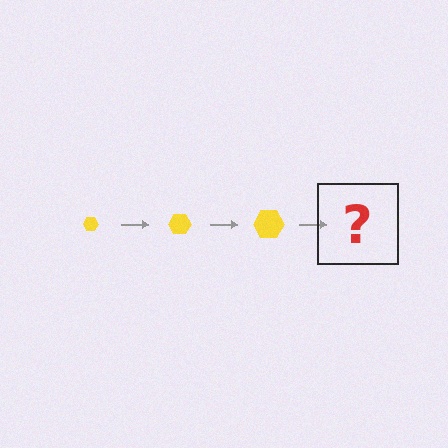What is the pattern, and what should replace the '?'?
The pattern is that the hexagon gets progressively larger each step. The '?' should be a yellow hexagon, larger than the previous one.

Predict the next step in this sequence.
The next step is a yellow hexagon, larger than the previous one.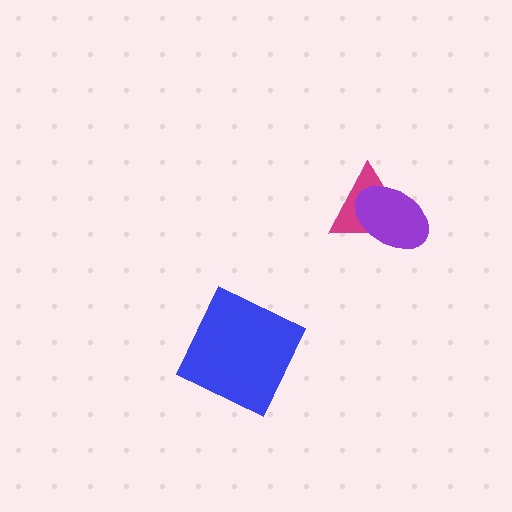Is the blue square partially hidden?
No, no other shape covers it.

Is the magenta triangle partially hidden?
Yes, it is partially covered by another shape.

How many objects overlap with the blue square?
0 objects overlap with the blue square.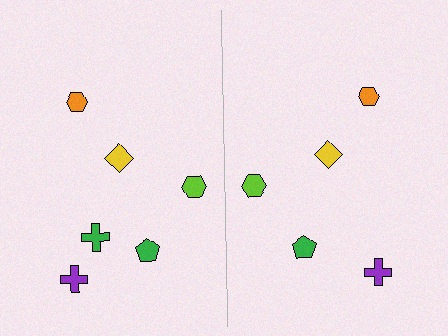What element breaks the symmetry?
A green cross is missing from the right side.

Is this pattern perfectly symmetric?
No, the pattern is not perfectly symmetric. A green cross is missing from the right side.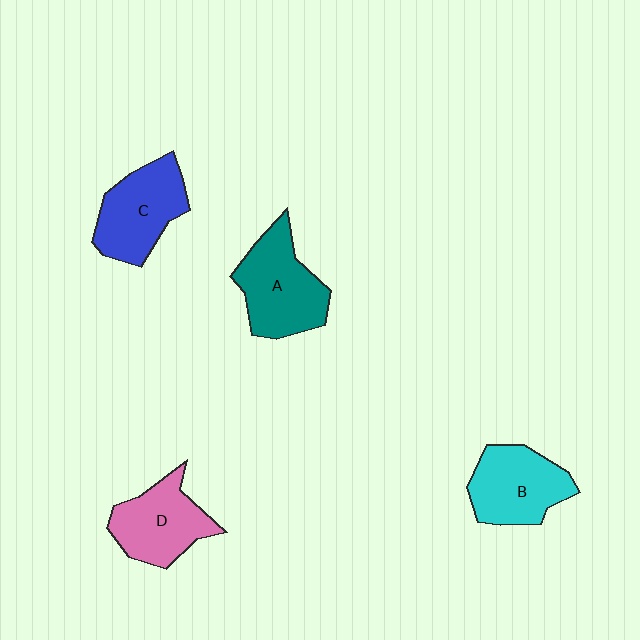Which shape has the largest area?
Shape A (teal).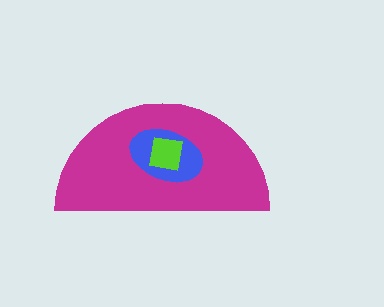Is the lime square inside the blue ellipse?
Yes.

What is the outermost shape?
The magenta semicircle.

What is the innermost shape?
The lime square.